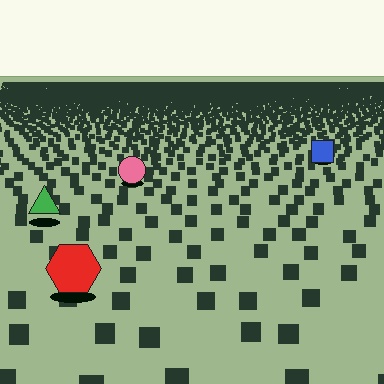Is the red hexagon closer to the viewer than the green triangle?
Yes. The red hexagon is closer — you can tell from the texture gradient: the ground texture is coarser near it.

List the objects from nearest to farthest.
From nearest to farthest: the red hexagon, the green triangle, the pink circle, the blue square.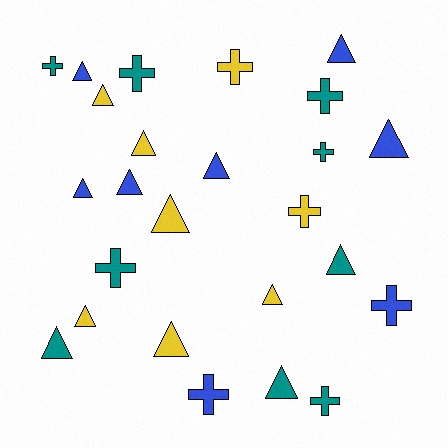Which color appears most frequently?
Teal, with 9 objects.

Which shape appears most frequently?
Triangle, with 15 objects.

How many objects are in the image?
There are 25 objects.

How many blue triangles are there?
There are 6 blue triangles.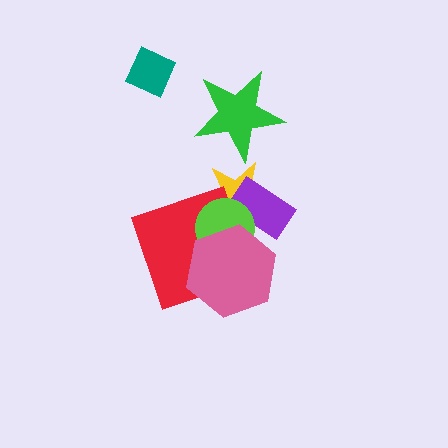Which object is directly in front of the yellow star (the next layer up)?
The red square is directly in front of the yellow star.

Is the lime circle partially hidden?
Yes, it is partially covered by another shape.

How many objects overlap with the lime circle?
4 objects overlap with the lime circle.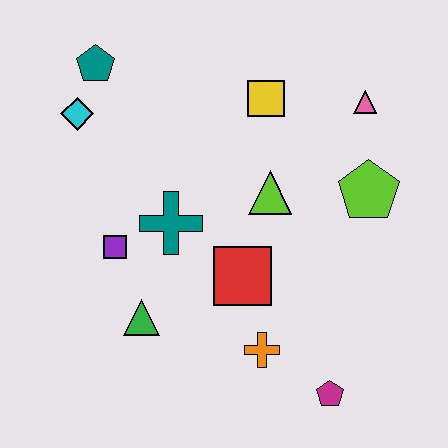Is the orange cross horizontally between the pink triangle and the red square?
Yes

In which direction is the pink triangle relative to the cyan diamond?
The pink triangle is to the right of the cyan diamond.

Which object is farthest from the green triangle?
The pink triangle is farthest from the green triangle.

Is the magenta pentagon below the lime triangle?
Yes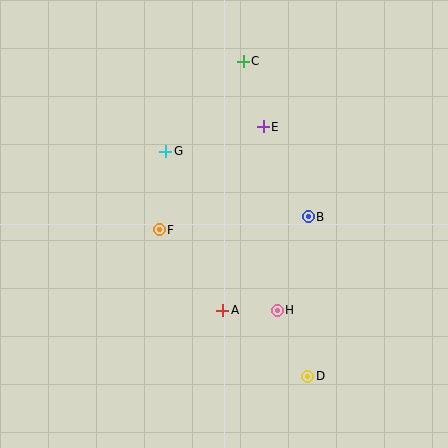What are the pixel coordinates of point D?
Point D is at (308, 376).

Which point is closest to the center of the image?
Point F at (159, 230) is closest to the center.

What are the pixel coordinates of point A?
Point A is at (223, 310).